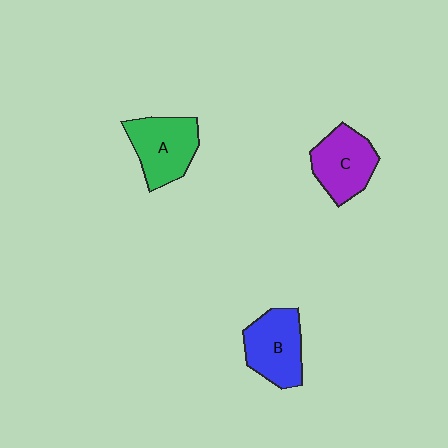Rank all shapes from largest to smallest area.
From largest to smallest: A (green), B (blue), C (purple).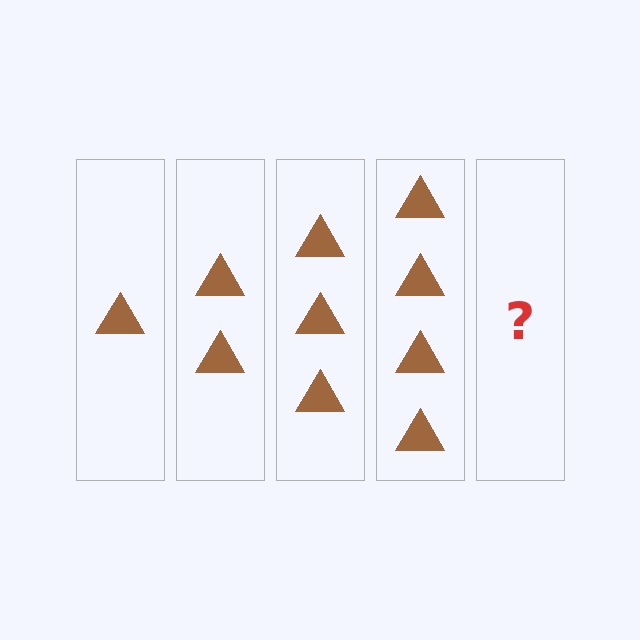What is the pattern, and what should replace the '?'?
The pattern is that each step adds one more triangle. The '?' should be 5 triangles.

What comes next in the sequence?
The next element should be 5 triangles.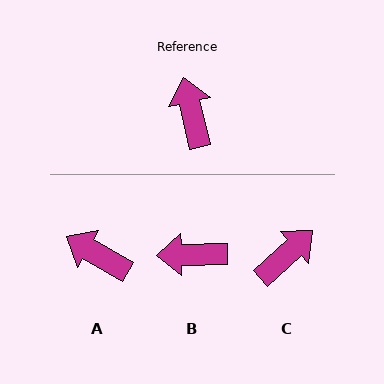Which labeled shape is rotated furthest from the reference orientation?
B, about 78 degrees away.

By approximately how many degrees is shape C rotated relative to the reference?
Approximately 61 degrees clockwise.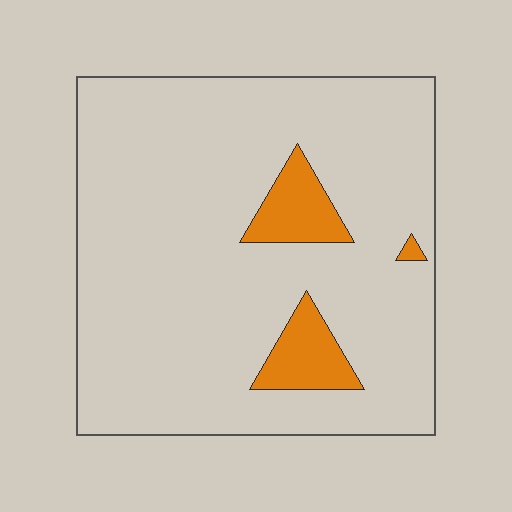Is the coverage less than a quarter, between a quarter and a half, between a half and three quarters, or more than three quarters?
Less than a quarter.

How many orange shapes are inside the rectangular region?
3.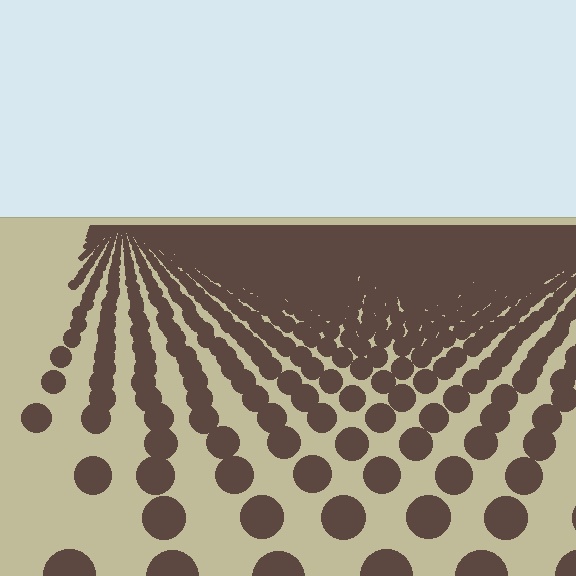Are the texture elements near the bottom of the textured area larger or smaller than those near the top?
Larger. Near the bottom, elements are closer to the viewer and appear at a bigger on-screen size.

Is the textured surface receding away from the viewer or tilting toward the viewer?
The surface is receding away from the viewer. Texture elements get smaller and denser toward the top.